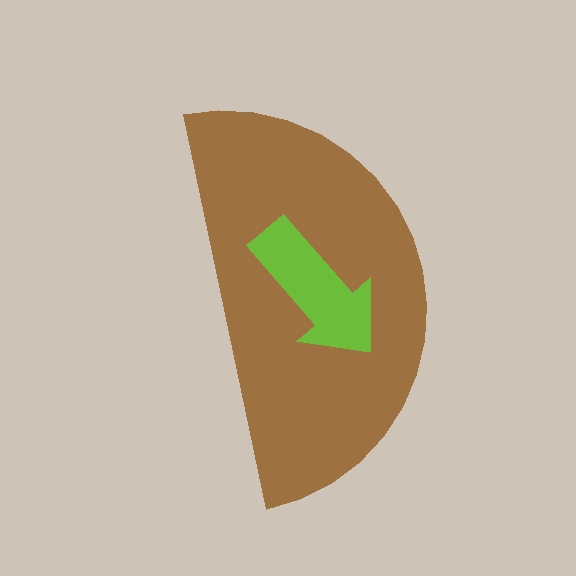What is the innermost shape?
The lime arrow.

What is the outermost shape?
The brown semicircle.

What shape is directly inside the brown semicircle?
The lime arrow.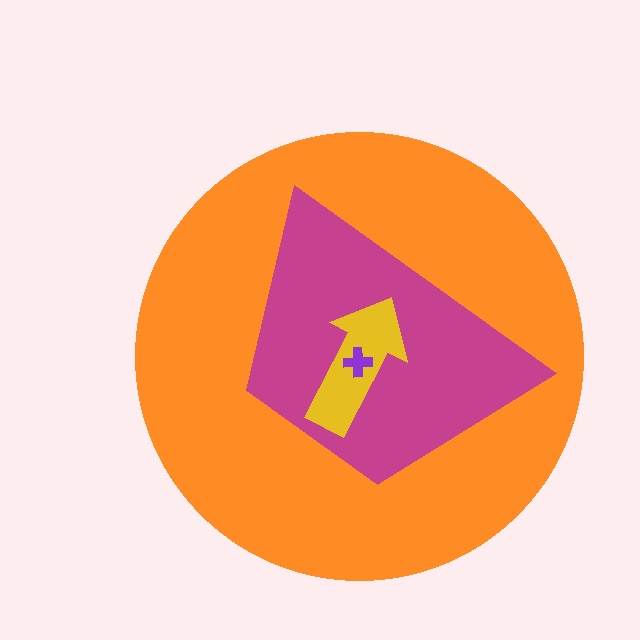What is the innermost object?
The purple cross.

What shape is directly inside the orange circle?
The magenta trapezoid.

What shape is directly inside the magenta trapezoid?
The yellow arrow.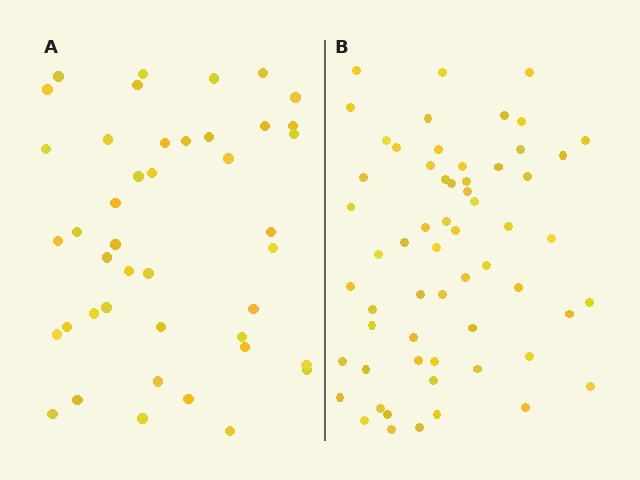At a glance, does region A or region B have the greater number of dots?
Region B (the right region) has more dots.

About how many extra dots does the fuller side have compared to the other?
Region B has approximately 15 more dots than region A.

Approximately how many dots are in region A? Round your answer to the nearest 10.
About 40 dots. (The exact count is 43, which rounds to 40.)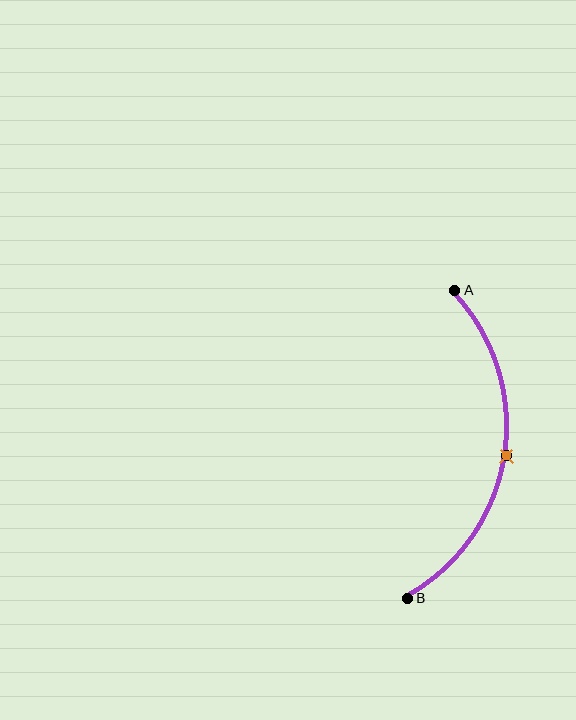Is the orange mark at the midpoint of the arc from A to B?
Yes. The orange mark lies on the arc at equal arc-length from both A and B — it is the arc midpoint.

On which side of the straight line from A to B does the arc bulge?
The arc bulges to the right of the straight line connecting A and B.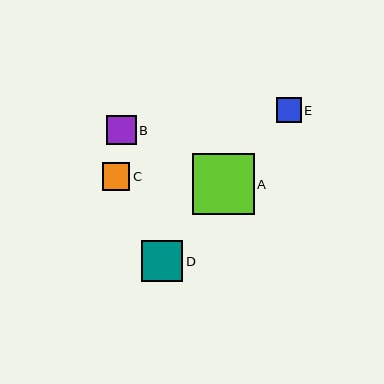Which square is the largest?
Square A is the largest with a size of approximately 61 pixels.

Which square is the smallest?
Square E is the smallest with a size of approximately 24 pixels.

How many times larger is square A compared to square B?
Square A is approximately 2.1 times the size of square B.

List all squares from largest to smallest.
From largest to smallest: A, D, B, C, E.